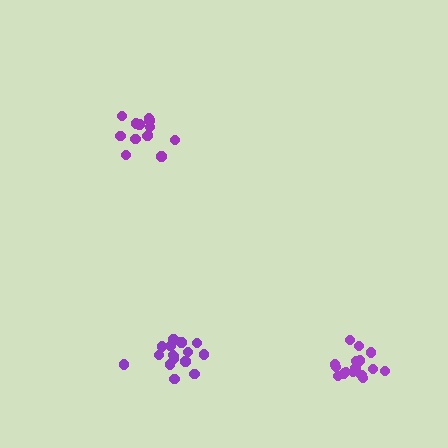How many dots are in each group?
Group 1: 16 dots, Group 2: 13 dots, Group 3: 16 dots (45 total).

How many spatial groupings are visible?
There are 3 spatial groupings.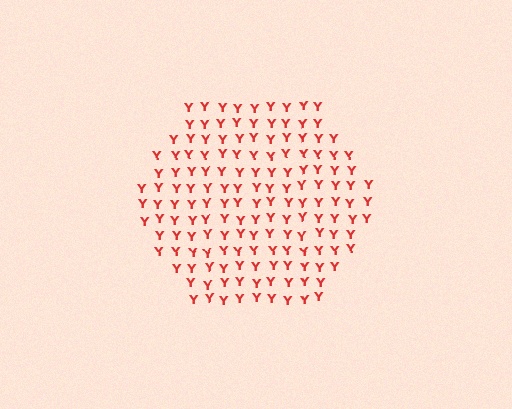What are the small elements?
The small elements are letter Y's.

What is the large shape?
The large shape is a hexagon.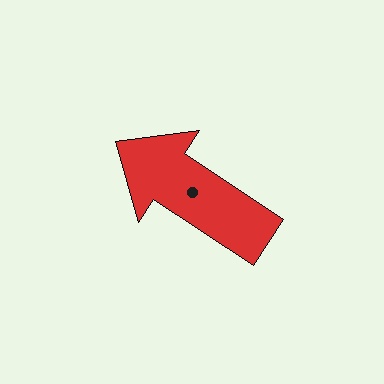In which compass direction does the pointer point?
Northwest.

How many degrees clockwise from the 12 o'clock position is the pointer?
Approximately 303 degrees.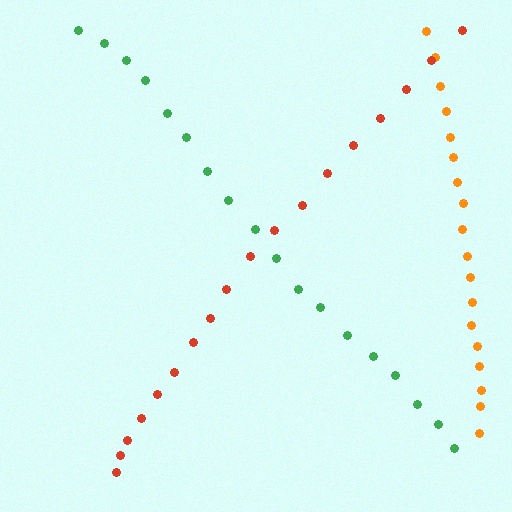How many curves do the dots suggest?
There are 3 distinct paths.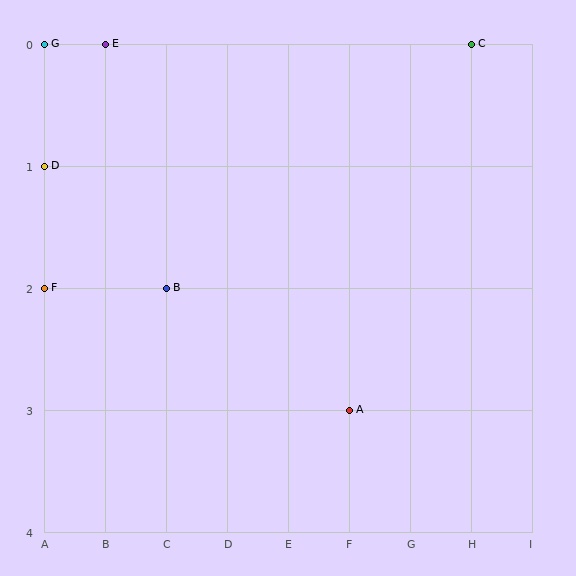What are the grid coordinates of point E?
Point E is at grid coordinates (B, 0).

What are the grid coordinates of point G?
Point G is at grid coordinates (A, 0).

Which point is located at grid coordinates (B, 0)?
Point E is at (B, 0).